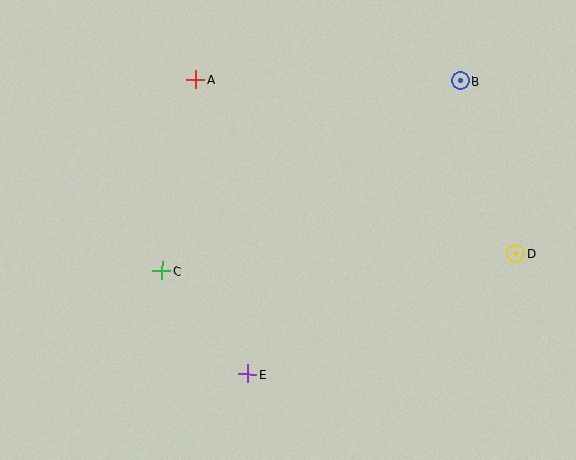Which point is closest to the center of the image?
Point C at (162, 271) is closest to the center.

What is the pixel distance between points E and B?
The distance between E and B is 362 pixels.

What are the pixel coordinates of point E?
Point E is at (248, 374).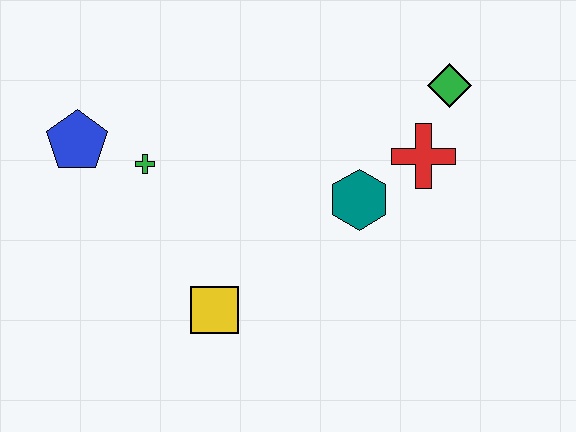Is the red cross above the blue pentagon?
No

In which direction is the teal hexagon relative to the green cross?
The teal hexagon is to the right of the green cross.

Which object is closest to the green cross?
The blue pentagon is closest to the green cross.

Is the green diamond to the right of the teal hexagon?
Yes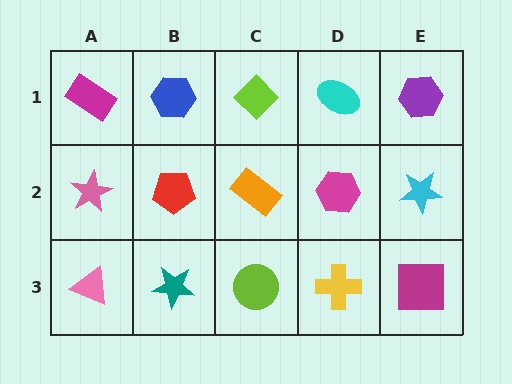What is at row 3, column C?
A lime circle.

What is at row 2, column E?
A cyan star.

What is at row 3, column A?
A pink triangle.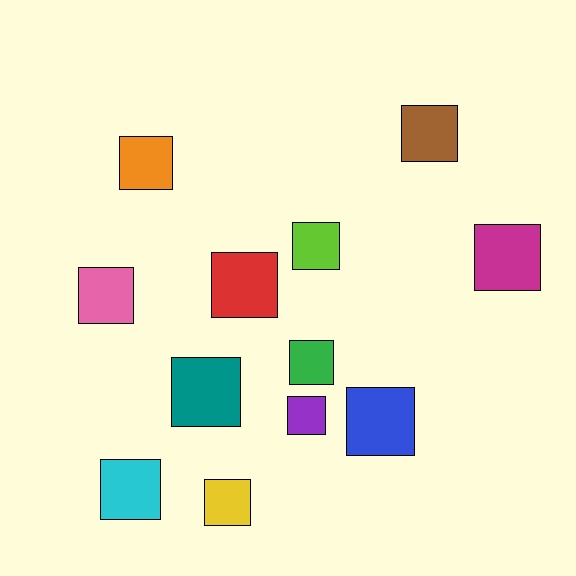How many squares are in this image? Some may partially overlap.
There are 12 squares.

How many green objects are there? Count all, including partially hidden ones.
There is 1 green object.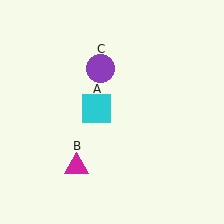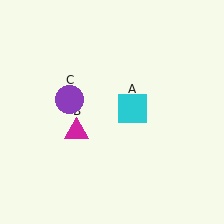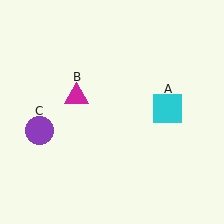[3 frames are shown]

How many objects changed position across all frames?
3 objects changed position: cyan square (object A), magenta triangle (object B), purple circle (object C).